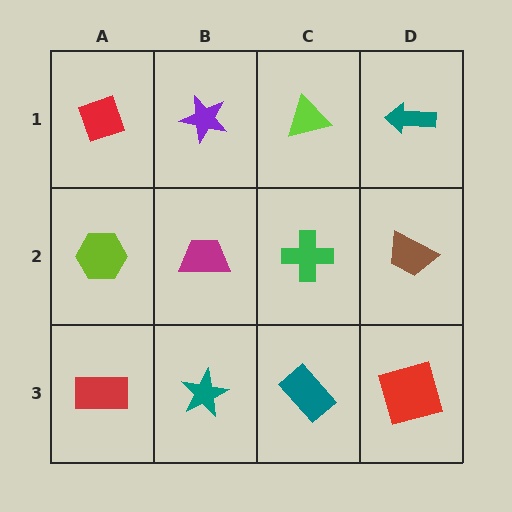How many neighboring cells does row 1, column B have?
3.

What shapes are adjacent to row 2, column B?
A purple star (row 1, column B), a teal star (row 3, column B), a lime hexagon (row 2, column A), a green cross (row 2, column C).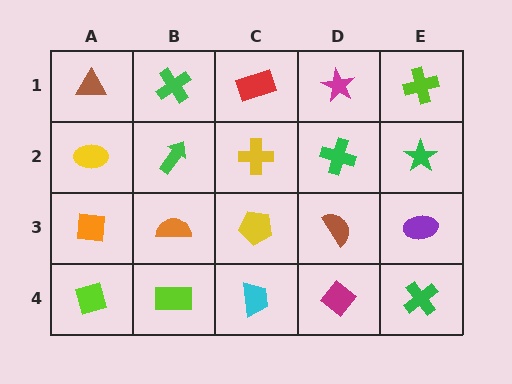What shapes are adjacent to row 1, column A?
A yellow ellipse (row 2, column A), a green cross (row 1, column B).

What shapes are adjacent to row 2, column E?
A lime cross (row 1, column E), a purple ellipse (row 3, column E), a green cross (row 2, column D).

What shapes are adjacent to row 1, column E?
A green star (row 2, column E), a magenta star (row 1, column D).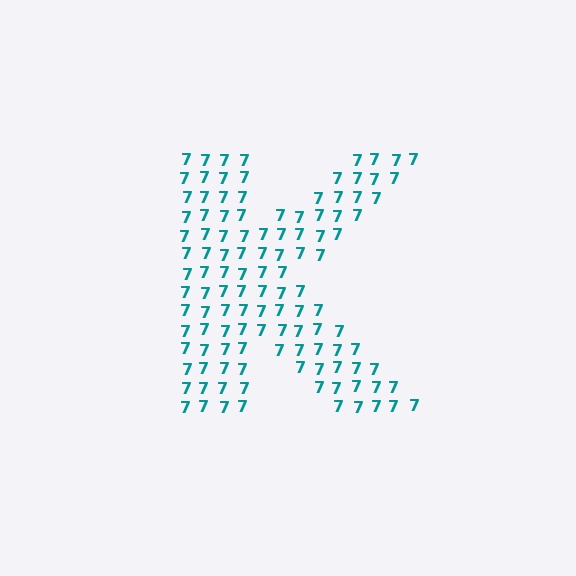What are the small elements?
The small elements are digit 7's.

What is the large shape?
The large shape is the letter K.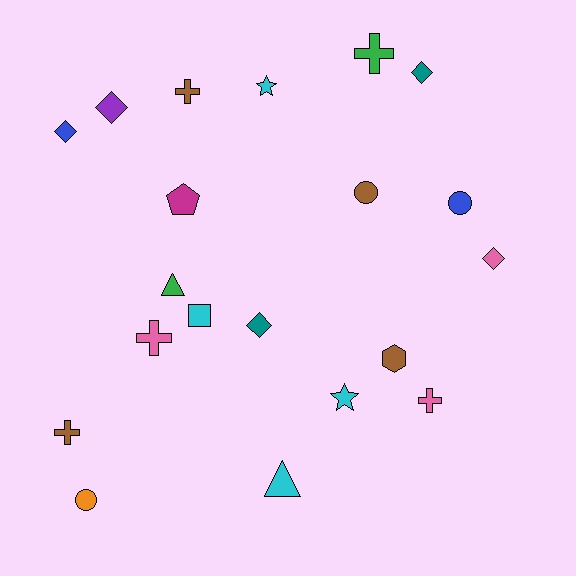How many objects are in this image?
There are 20 objects.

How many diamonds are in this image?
There are 5 diamonds.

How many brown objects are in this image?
There are 4 brown objects.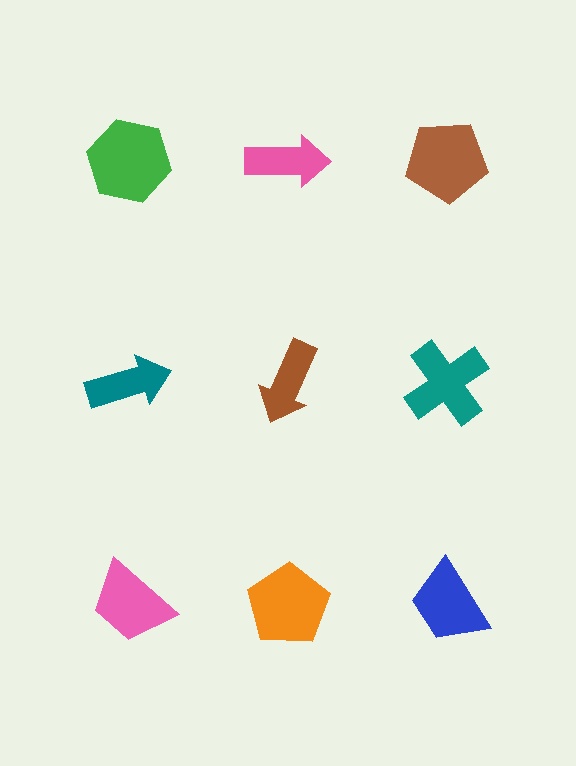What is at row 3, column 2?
An orange pentagon.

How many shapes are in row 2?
3 shapes.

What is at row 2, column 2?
A brown arrow.